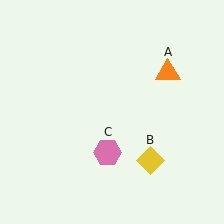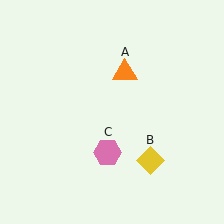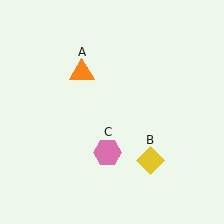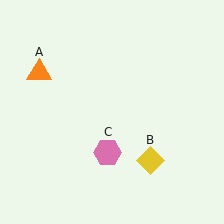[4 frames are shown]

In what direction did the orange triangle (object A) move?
The orange triangle (object A) moved left.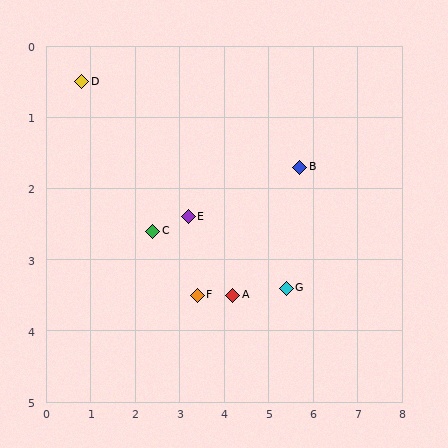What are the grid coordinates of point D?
Point D is at approximately (0.8, 0.5).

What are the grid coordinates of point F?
Point F is at approximately (3.4, 3.5).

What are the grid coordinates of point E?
Point E is at approximately (3.2, 2.4).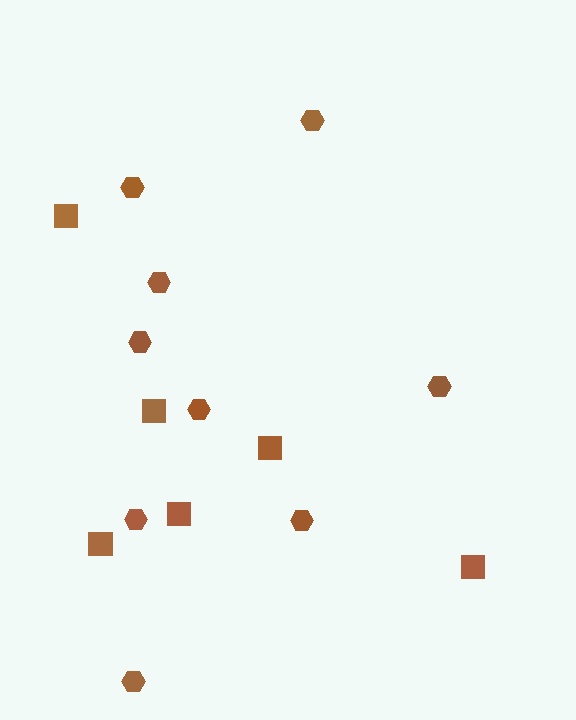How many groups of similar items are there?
There are 2 groups: one group of hexagons (9) and one group of squares (6).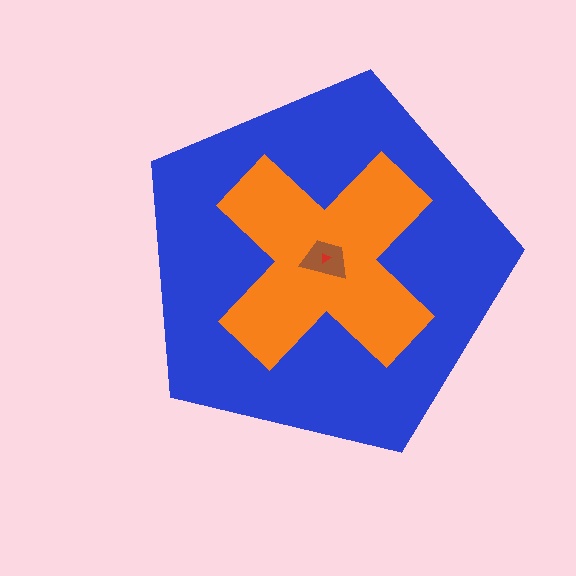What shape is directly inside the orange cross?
The brown trapezoid.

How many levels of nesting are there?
4.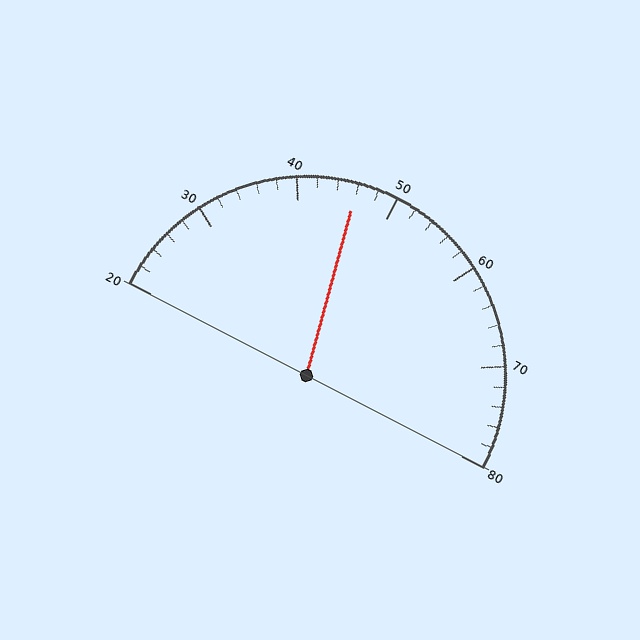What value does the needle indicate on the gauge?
The needle indicates approximately 46.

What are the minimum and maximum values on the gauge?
The gauge ranges from 20 to 80.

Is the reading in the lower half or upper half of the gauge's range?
The reading is in the lower half of the range (20 to 80).